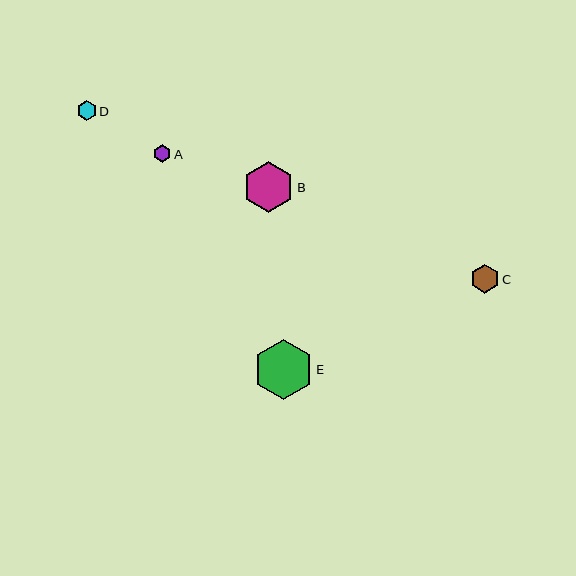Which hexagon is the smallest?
Hexagon A is the smallest with a size of approximately 17 pixels.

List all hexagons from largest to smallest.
From largest to smallest: E, B, C, D, A.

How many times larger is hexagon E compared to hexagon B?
Hexagon E is approximately 1.2 times the size of hexagon B.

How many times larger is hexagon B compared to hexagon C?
Hexagon B is approximately 1.8 times the size of hexagon C.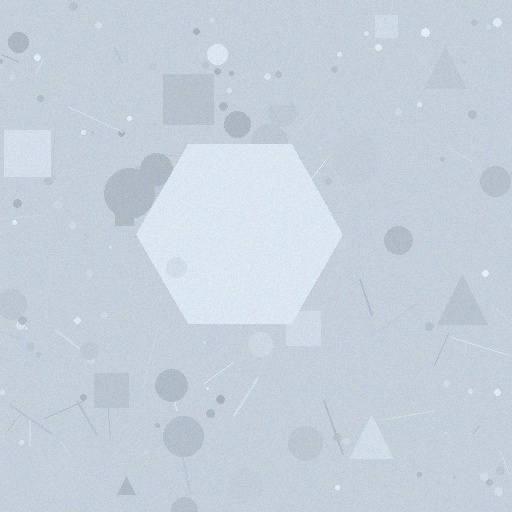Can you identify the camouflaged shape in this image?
The camouflaged shape is a hexagon.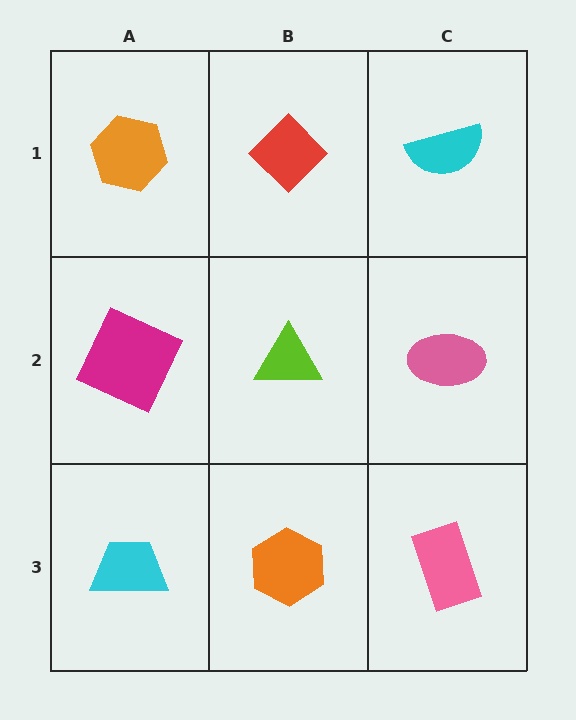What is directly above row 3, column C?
A pink ellipse.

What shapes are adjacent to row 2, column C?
A cyan semicircle (row 1, column C), a pink rectangle (row 3, column C), a lime triangle (row 2, column B).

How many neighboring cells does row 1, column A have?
2.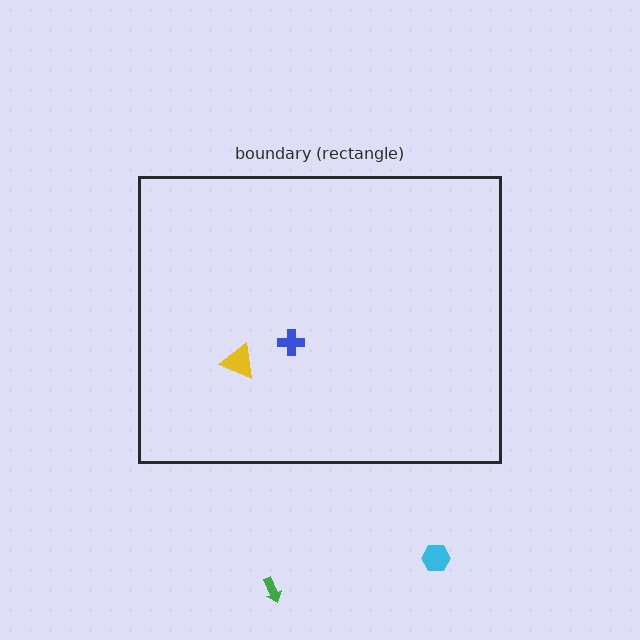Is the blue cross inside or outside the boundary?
Inside.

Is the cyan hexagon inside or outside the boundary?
Outside.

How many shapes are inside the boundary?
2 inside, 2 outside.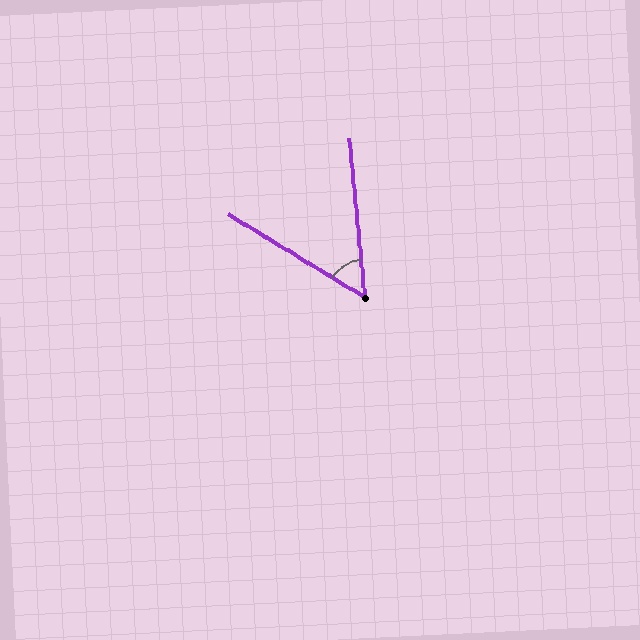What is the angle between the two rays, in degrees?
Approximately 53 degrees.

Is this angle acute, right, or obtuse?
It is acute.